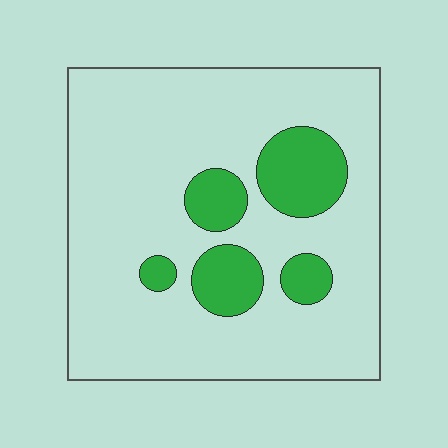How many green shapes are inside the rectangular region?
5.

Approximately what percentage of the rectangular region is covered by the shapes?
Approximately 20%.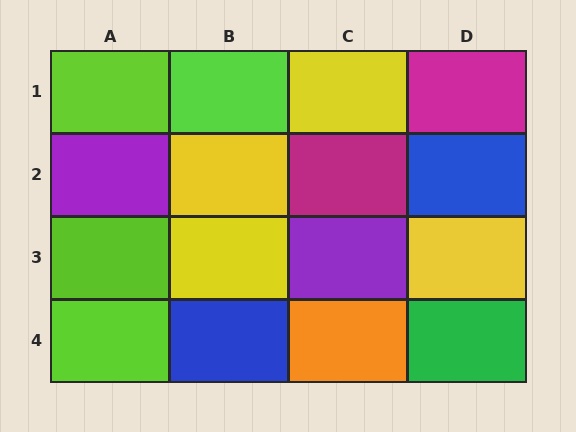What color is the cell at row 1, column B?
Lime.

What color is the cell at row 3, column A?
Lime.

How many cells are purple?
2 cells are purple.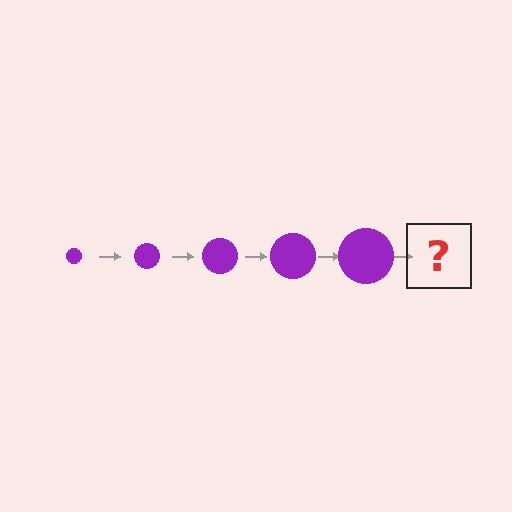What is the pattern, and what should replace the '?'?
The pattern is that the circle gets progressively larger each step. The '?' should be a purple circle, larger than the previous one.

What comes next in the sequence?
The next element should be a purple circle, larger than the previous one.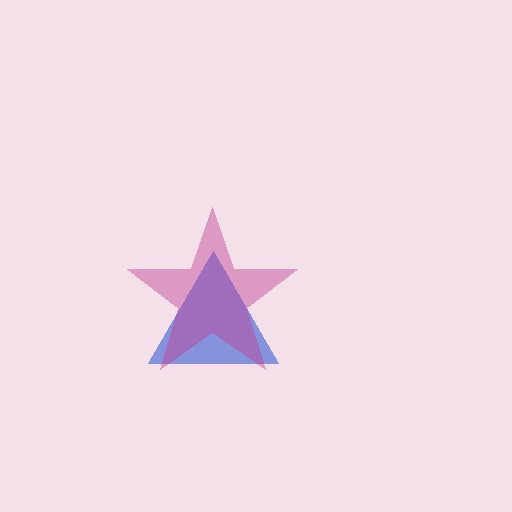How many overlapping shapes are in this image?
There are 2 overlapping shapes in the image.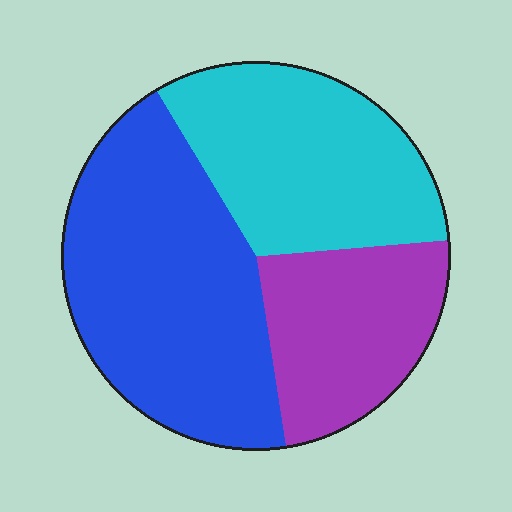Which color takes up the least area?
Purple, at roughly 25%.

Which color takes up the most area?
Blue, at roughly 45%.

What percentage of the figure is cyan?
Cyan takes up about one third (1/3) of the figure.